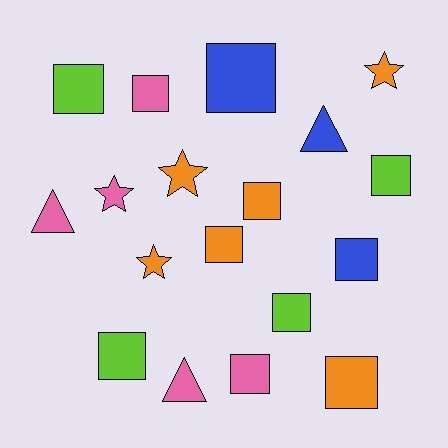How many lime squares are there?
There are 4 lime squares.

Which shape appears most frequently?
Square, with 11 objects.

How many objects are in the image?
There are 18 objects.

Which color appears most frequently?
Orange, with 6 objects.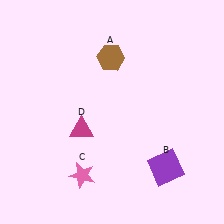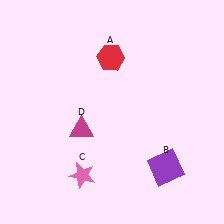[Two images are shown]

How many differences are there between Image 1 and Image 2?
There is 1 difference between the two images.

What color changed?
The hexagon (A) changed from brown in Image 1 to red in Image 2.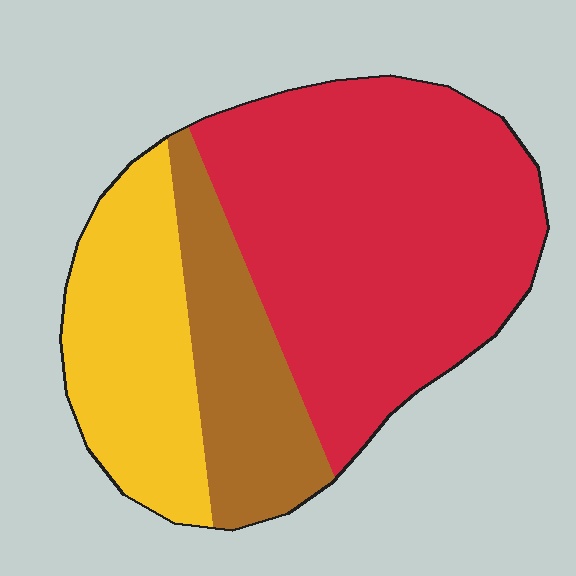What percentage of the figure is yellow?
Yellow covers roughly 25% of the figure.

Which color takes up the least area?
Brown, at roughly 20%.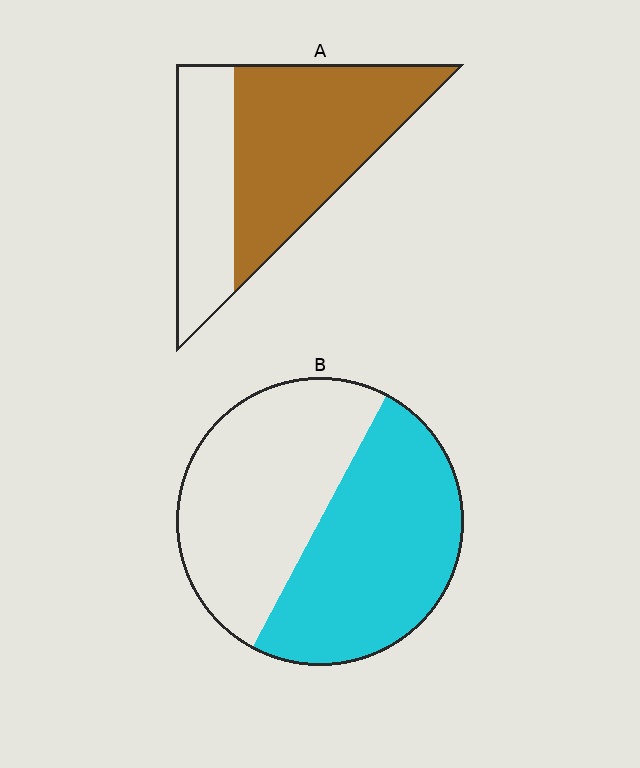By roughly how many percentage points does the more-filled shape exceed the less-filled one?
By roughly 15 percentage points (A over B).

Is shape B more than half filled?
Roughly half.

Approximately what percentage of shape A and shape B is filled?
A is approximately 65% and B is approximately 50%.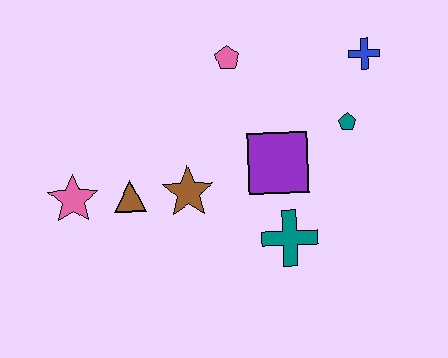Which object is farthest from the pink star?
The blue cross is farthest from the pink star.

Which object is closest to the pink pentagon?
The purple square is closest to the pink pentagon.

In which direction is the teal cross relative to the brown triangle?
The teal cross is to the right of the brown triangle.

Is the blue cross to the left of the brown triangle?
No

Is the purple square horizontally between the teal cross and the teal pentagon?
No